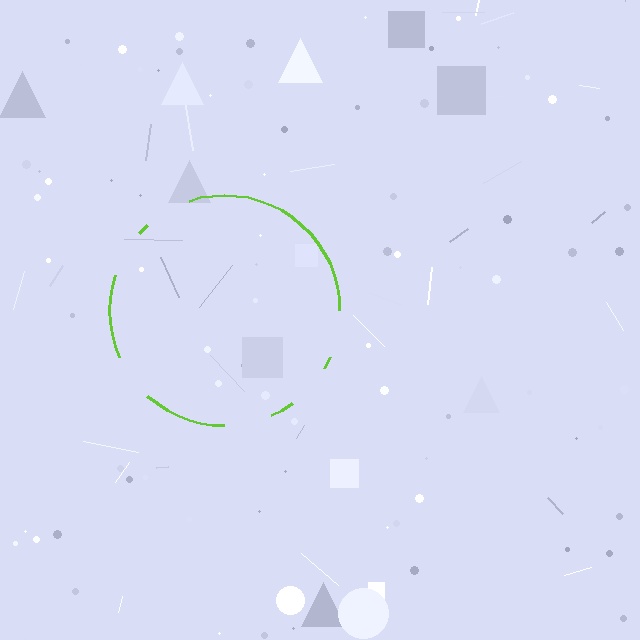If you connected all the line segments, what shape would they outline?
They would outline a circle.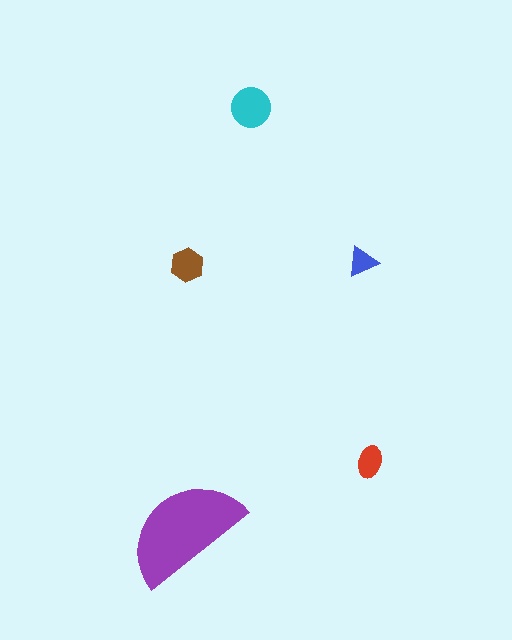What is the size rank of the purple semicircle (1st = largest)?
1st.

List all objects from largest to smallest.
The purple semicircle, the cyan circle, the brown hexagon, the red ellipse, the blue triangle.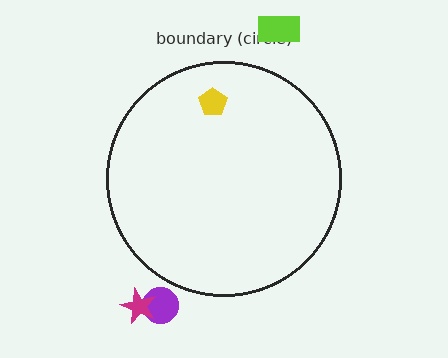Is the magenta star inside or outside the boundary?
Outside.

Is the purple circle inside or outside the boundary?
Outside.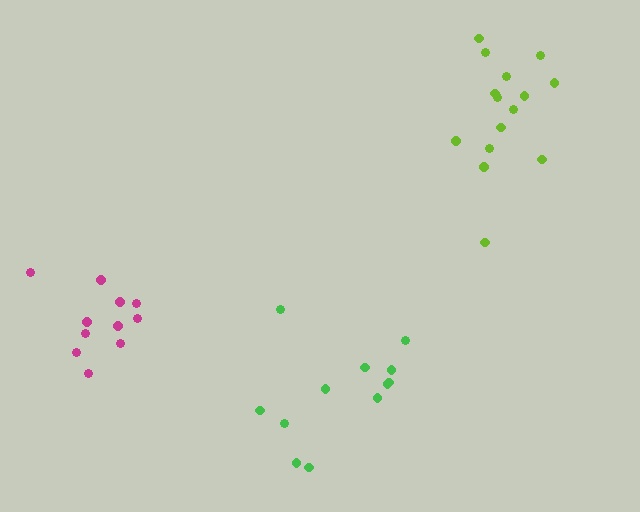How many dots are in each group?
Group 1: 11 dots, Group 2: 12 dots, Group 3: 15 dots (38 total).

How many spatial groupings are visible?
There are 3 spatial groupings.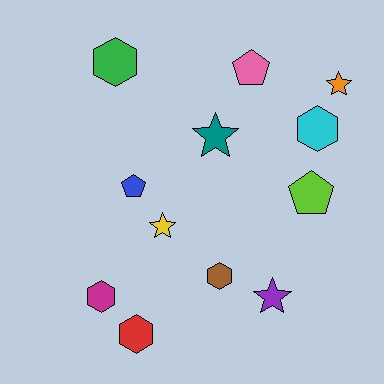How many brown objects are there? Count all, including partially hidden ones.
There is 1 brown object.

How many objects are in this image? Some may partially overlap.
There are 12 objects.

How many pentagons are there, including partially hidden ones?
There are 3 pentagons.